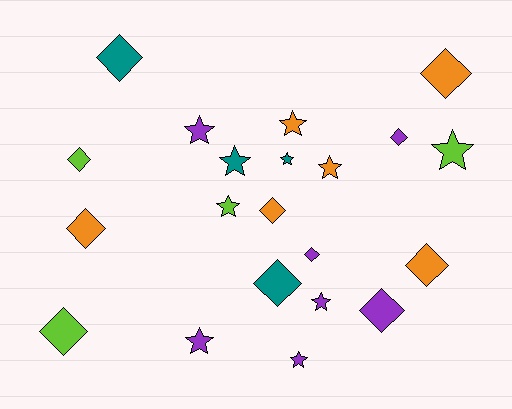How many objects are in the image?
There are 21 objects.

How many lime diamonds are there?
There are 2 lime diamonds.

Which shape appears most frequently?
Diamond, with 11 objects.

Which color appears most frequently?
Purple, with 7 objects.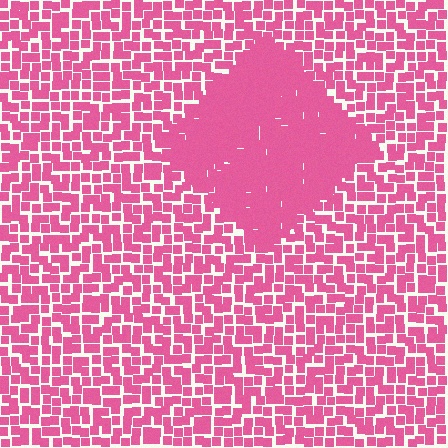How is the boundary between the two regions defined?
The boundary is defined by a change in element density (approximately 1.9x ratio). All elements are the same color, size, and shape.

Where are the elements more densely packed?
The elements are more densely packed inside the diamond boundary.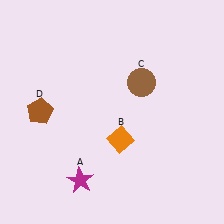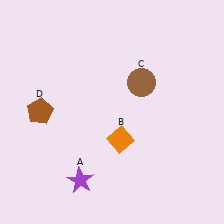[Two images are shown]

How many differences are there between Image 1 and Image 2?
There is 1 difference between the two images.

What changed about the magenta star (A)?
In Image 1, A is magenta. In Image 2, it changed to purple.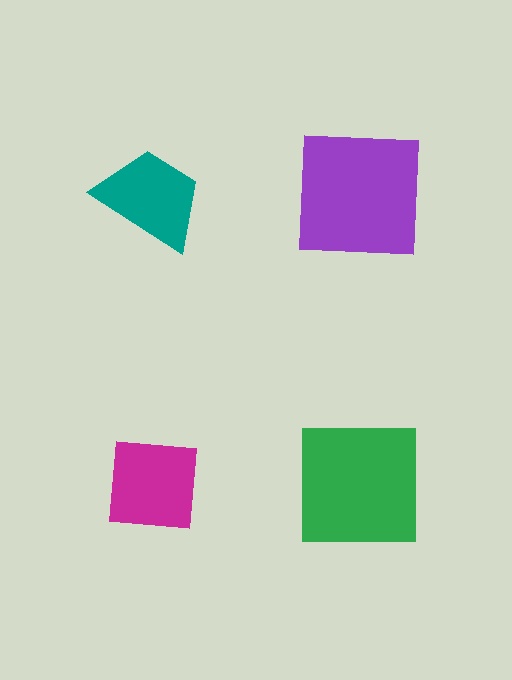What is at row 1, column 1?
A teal trapezoid.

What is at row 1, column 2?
A purple square.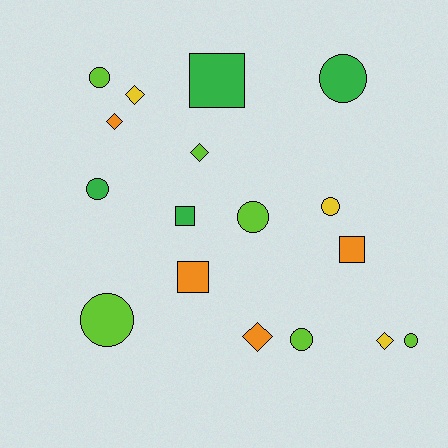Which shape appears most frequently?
Circle, with 8 objects.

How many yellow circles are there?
There is 1 yellow circle.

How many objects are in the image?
There are 17 objects.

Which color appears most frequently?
Lime, with 6 objects.